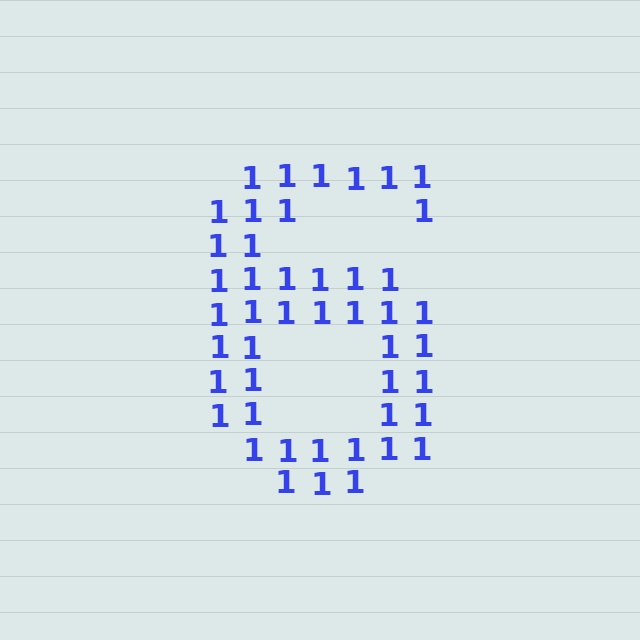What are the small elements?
The small elements are digit 1's.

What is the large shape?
The large shape is the digit 6.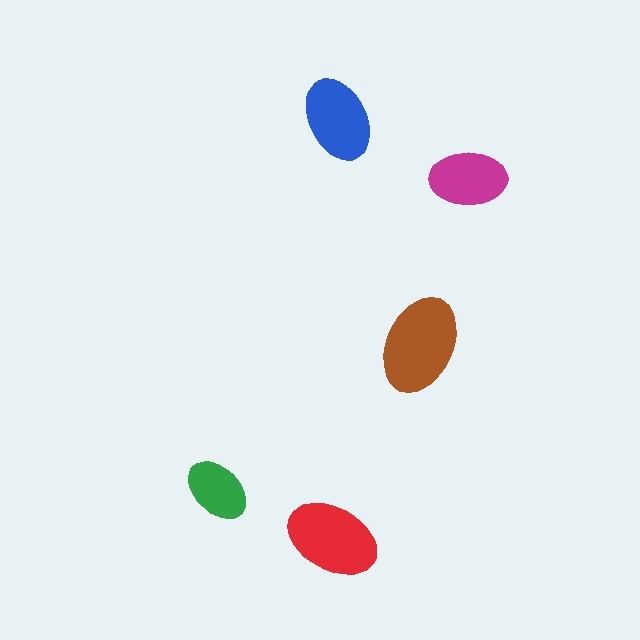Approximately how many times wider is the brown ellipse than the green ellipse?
About 1.5 times wider.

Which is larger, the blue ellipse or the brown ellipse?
The brown one.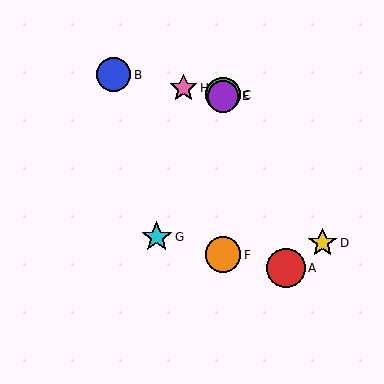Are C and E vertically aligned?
Yes, both are at x≈223.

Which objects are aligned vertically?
Objects C, E, F are aligned vertically.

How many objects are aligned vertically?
3 objects (C, E, F) are aligned vertically.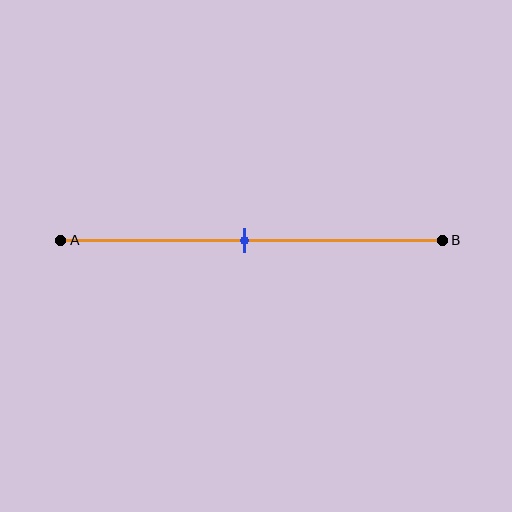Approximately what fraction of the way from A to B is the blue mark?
The blue mark is approximately 50% of the way from A to B.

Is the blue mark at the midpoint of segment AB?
Yes, the mark is approximately at the midpoint.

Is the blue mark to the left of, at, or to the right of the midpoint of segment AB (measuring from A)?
The blue mark is approximately at the midpoint of segment AB.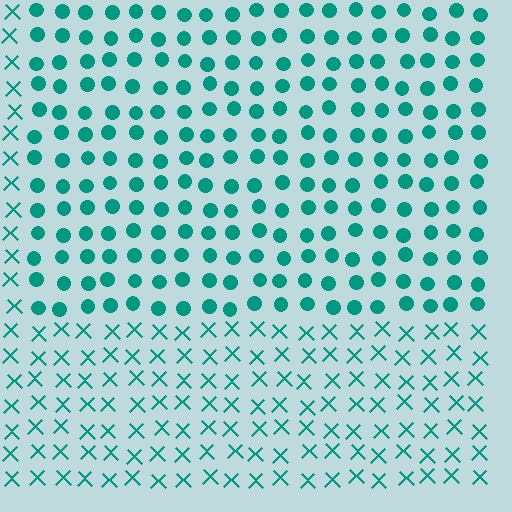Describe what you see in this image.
The image is filled with small teal elements arranged in a uniform grid. A rectangle-shaped region contains circles, while the surrounding area contains X marks. The boundary is defined purely by the change in element shape.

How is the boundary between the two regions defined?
The boundary is defined by a change in element shape: circles inside vs. X marks outside. All elements share the same color and spacing.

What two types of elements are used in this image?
The image uses circles inside the rectangle region and X marks outside it.